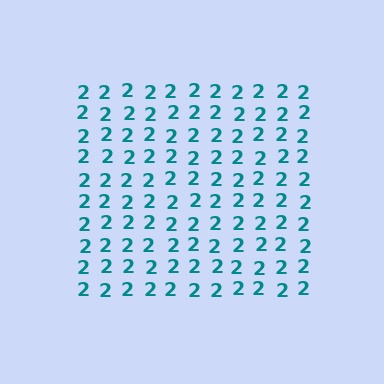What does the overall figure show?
The overall figure shows a square.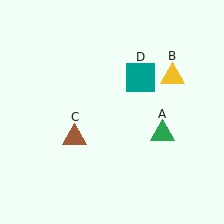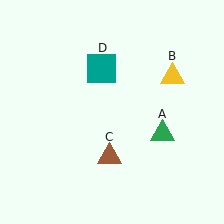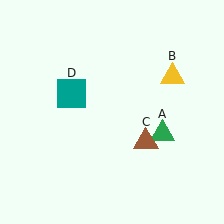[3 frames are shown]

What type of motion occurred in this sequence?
The brown triangle (object C), teal square (object D) rotated counterclockwise around the center of the scene.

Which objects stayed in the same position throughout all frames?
Green triangle (object A) and yellow triangle (object B) remained stationary.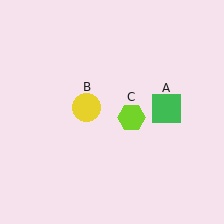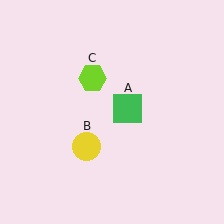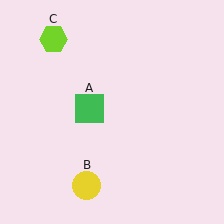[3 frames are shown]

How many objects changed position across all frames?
3 objects changed position: green square (object A), yellow circle (object B), lime hexagon (object C).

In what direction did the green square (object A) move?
The green square (object A) moved left.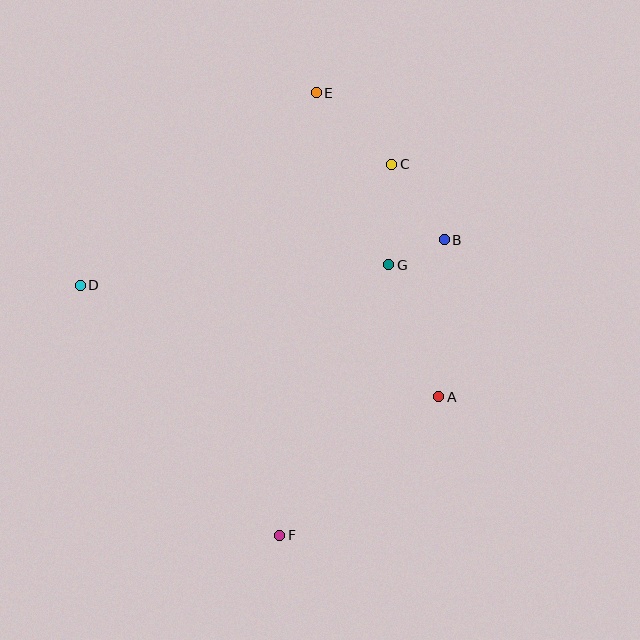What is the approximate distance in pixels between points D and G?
The distance between D and G is approximately 309 pixels.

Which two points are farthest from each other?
Points E and F are farthest from each other.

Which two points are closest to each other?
Points B and G are closest to each other.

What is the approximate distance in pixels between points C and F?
The distance between C and F is approximately 387 pixels.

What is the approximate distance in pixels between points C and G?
The distance between C and G is approximately 100 pixels.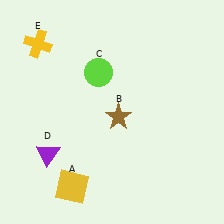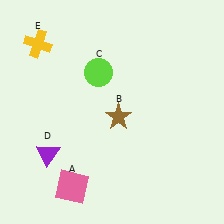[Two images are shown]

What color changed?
The square (A) changed from yellow in Image 1 to pink in Image 2.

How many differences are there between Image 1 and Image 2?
There is 1 difference between the two images.